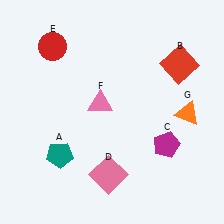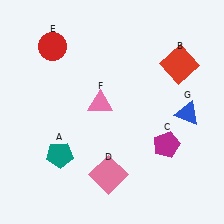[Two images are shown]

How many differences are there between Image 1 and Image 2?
There is 1 difference between the two images.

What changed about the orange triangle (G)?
In Image 1, G is orange. In Image 2, it changed to blue.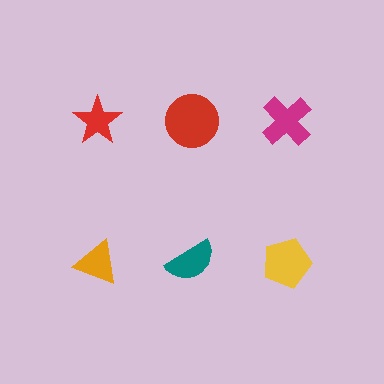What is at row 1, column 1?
A red star.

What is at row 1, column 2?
A red circle.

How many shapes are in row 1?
3 shapes.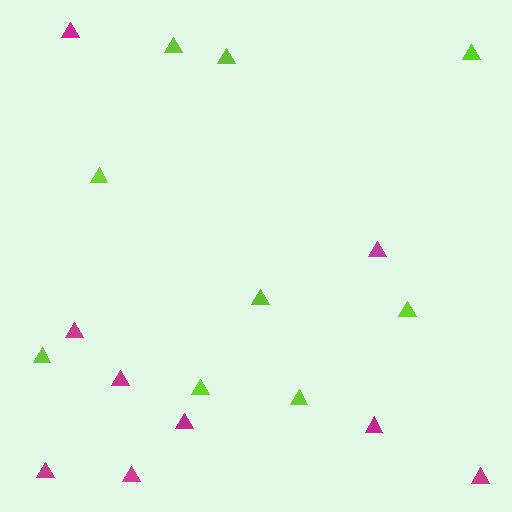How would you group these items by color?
There are 2 groups: one group of lime triangles (9) and one group of magenta triangles (9).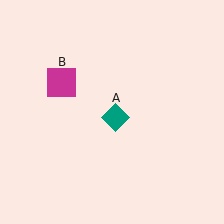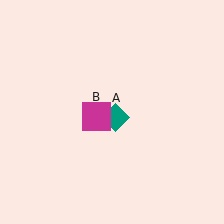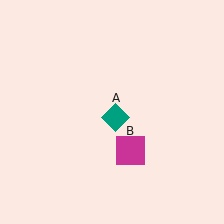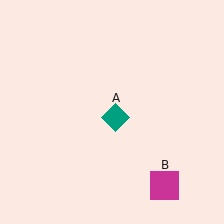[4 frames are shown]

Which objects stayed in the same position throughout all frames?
Teal diamond (object A) remained stationary.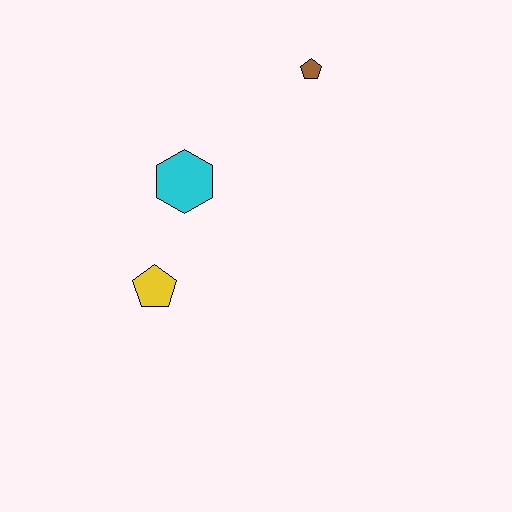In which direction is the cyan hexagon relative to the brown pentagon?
The cyan hexagon is to the left of the brown pentagon.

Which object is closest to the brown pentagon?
The cyan hexagon is closest to the brown pentagon.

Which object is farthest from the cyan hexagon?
The brown pentagon is farthest from the cyan hexagon.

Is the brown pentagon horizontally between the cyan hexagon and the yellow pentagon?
No